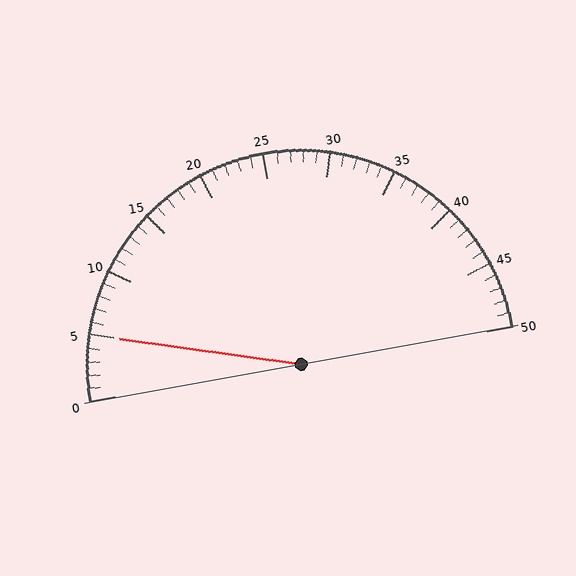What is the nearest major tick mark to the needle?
The nearest major tick mark is 5.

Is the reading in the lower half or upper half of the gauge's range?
The reading is in the lower half of the range (0 to 50).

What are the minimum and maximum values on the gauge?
The gauge ranges from 0 to 50.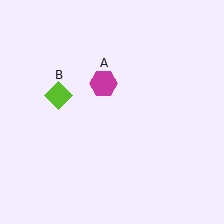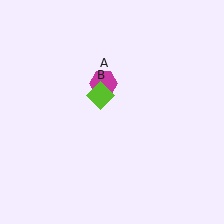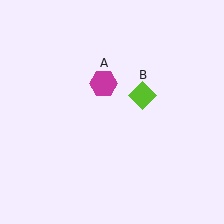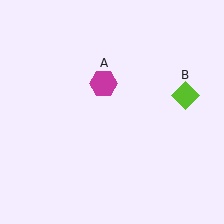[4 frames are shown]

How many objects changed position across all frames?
1 object changed position: lime diamond (object B).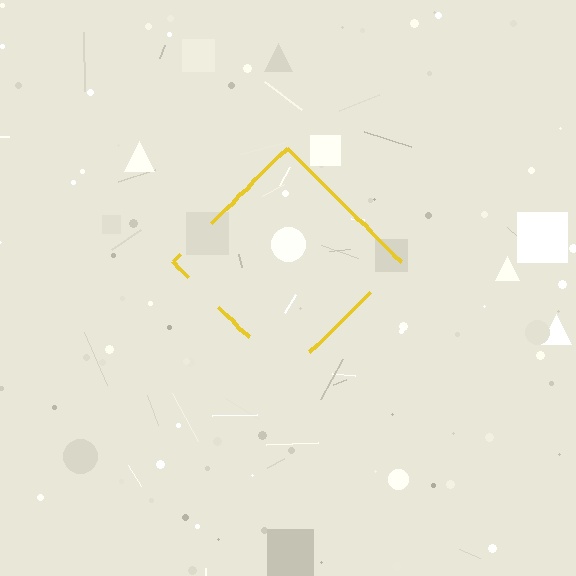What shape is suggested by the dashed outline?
The dashed outline suggests a diamond.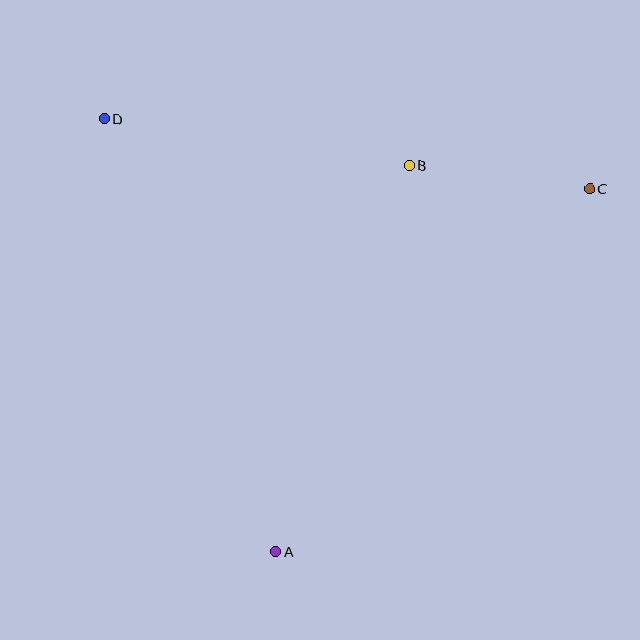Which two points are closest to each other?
Points B and C are closest to each other.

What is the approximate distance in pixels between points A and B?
The distance between A and B is approximately 409 pixels.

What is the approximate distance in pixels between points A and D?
The distance between A and D is approximately 465 pixels.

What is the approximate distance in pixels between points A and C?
The distance between A and C is approximately 479 pixels.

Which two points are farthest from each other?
Points C and D are farthest from each other.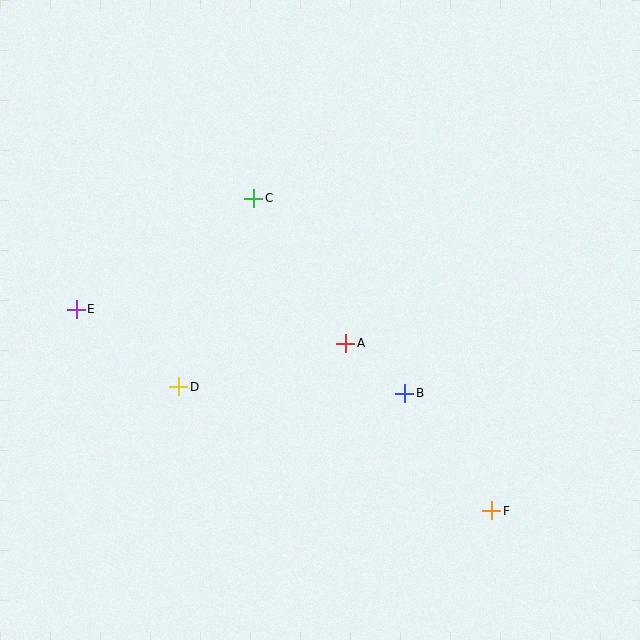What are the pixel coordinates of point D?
Point D is at (178, 387).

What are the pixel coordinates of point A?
Point A is at (346, 343).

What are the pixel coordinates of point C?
Point C is at (254, 198).